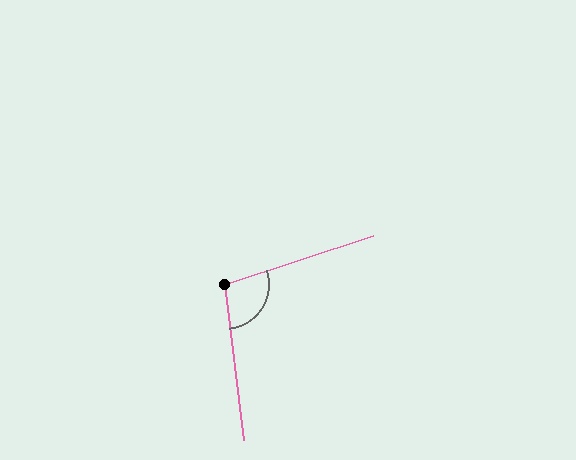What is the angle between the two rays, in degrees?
Approximately 101 degrees.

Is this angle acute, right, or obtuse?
It is obtuse.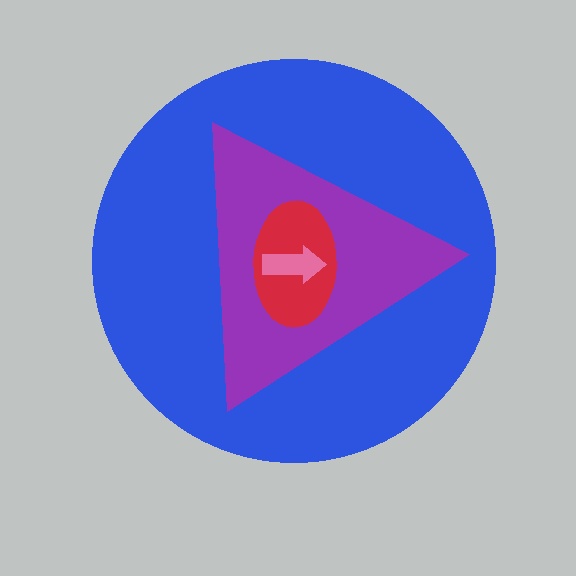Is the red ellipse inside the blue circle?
Yes.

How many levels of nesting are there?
4.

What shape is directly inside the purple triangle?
The red ellipse.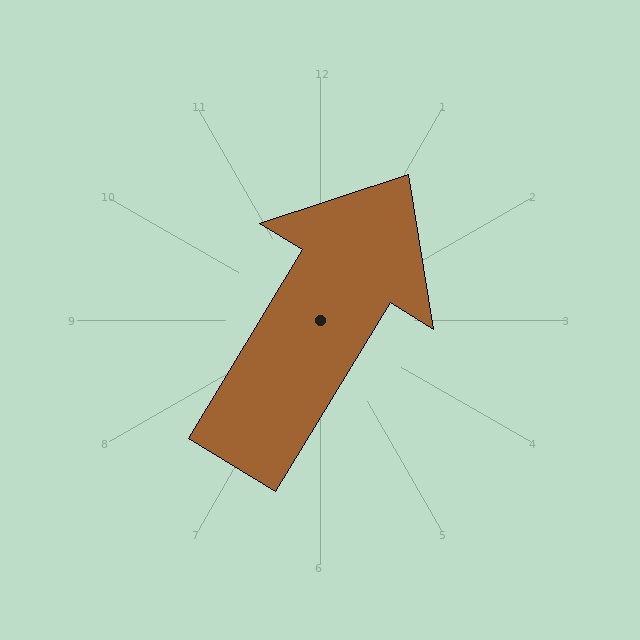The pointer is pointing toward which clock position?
Roughly 1 o'clock.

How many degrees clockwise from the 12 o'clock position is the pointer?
Approximately 31 degrees.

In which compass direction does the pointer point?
Northeast.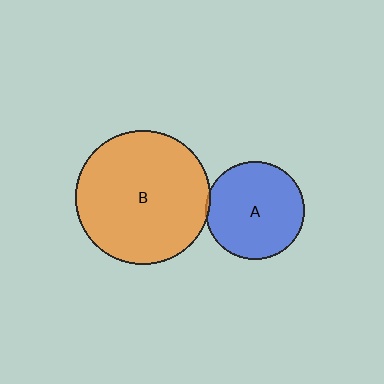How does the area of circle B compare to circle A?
Approximately 1.9 times.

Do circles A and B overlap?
Yes.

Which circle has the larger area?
Circle B (orange).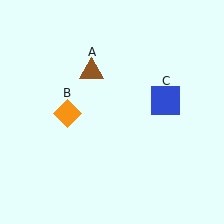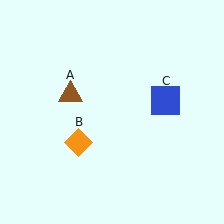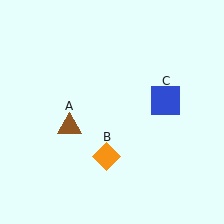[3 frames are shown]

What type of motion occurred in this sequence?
The brown triangle (object A), orange diamond (object B) rotated counterclockwise around the center of the scene.